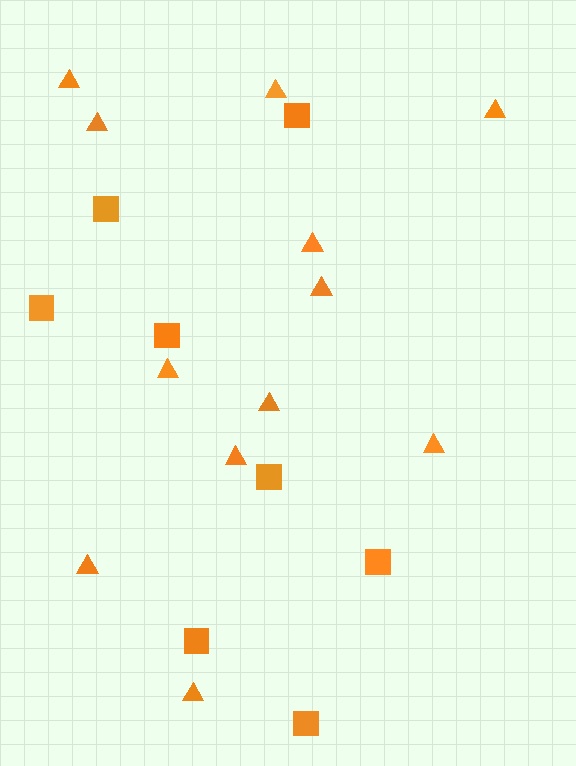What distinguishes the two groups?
There are 2 groups: one group of triangles (12) and one group of squares (8).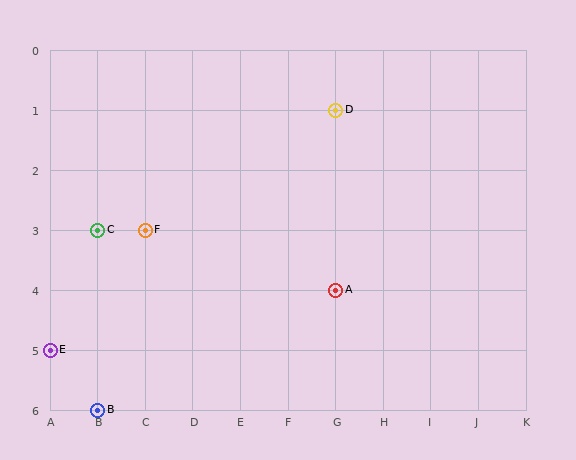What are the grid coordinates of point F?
Point F is at grid coordinates (C, 3).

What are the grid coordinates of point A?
Point A is at grid coordinates (G, 4).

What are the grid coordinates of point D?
Point D is at grid coordinates (G, 1).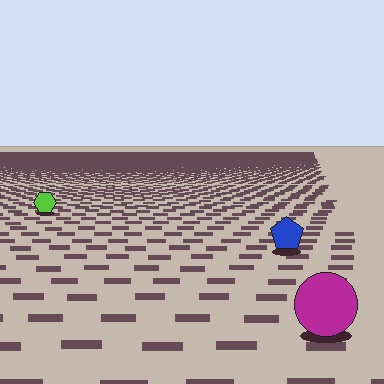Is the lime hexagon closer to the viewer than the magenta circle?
No. The magenta circle is closer — you can tell from the texture gradient: the ground texture is coarser near it.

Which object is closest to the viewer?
The magenta circle is closest. The texture marks near it are larger and more spread out.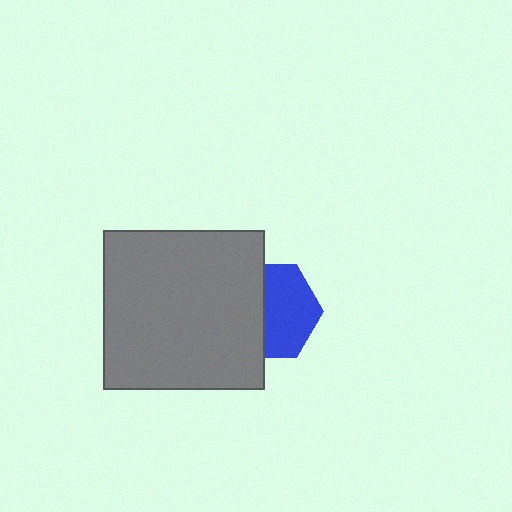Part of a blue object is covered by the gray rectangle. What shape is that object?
It is a hexagon.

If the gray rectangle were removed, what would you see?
You would see the complete blue hexagon.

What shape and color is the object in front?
The object in front is a gray rectangle.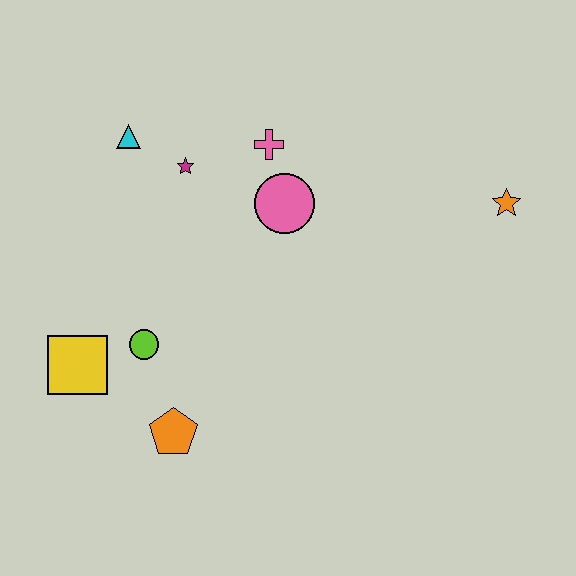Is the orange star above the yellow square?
Yes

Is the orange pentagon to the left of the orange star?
Yes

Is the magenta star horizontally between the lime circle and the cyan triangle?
No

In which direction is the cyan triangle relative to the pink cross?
The cyan triangle is to the left of the pink cross.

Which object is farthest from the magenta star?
The orange star is farthest from the magenta star.